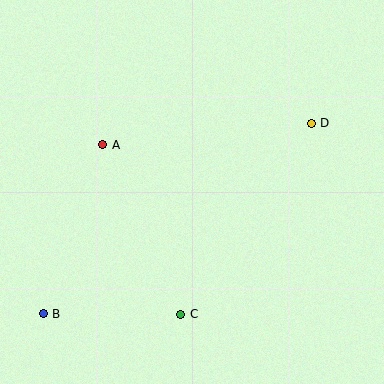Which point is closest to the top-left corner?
Point A is closest to the top-left corner.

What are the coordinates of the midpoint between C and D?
The midpoint between C and D is at (246, 219).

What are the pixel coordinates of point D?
Point D is at (311, 123).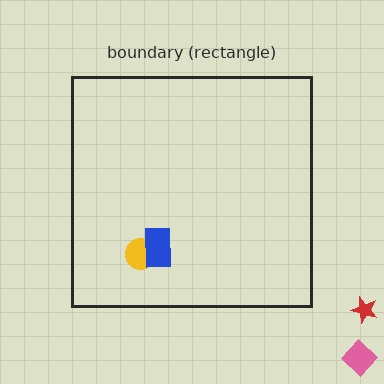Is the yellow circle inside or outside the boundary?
Inside.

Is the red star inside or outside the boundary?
Outside.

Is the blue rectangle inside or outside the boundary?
Inside.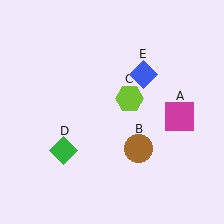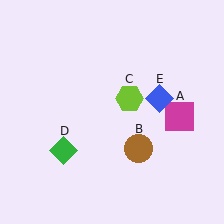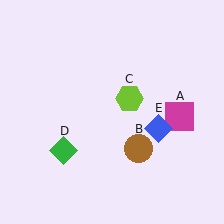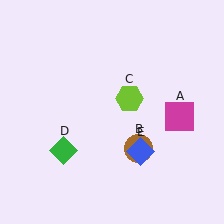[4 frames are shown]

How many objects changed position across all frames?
1 object changed position: blue diamond (object E).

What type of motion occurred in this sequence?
The blue diamond (object E) rotated clockwise around the center of the scene.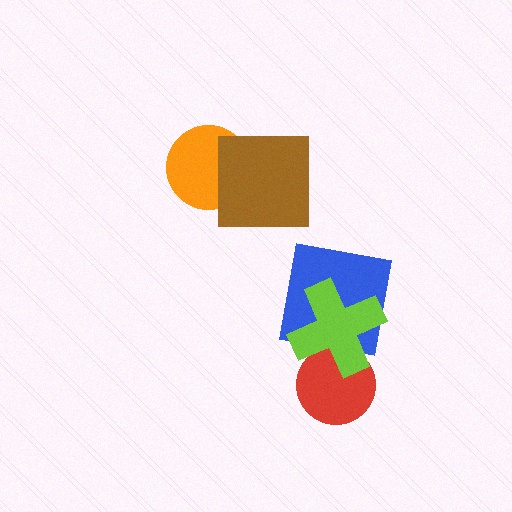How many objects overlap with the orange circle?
1 object overlaps with the orange circle.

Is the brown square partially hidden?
No, no other shape covers it.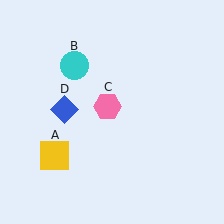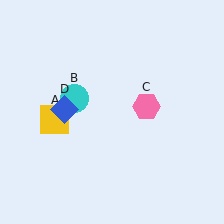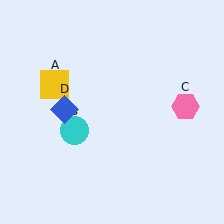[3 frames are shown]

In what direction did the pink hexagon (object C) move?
The pink hexagon (object C) moved right.